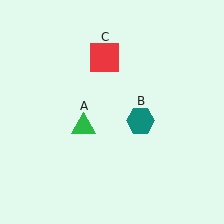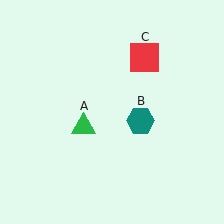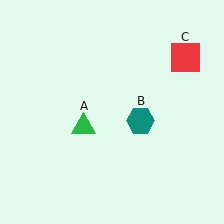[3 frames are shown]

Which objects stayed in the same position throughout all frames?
Green triangle (object A) and teal hexagon (object B) remained stationary.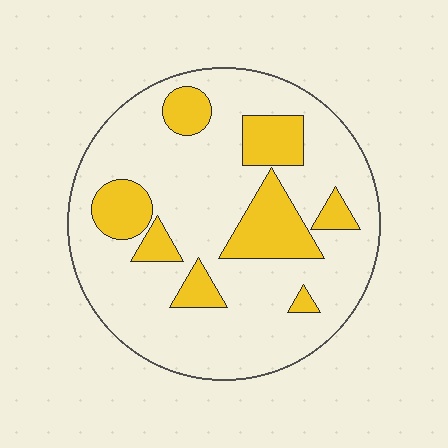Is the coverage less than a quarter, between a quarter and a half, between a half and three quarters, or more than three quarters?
Less than a quarter.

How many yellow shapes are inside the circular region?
8.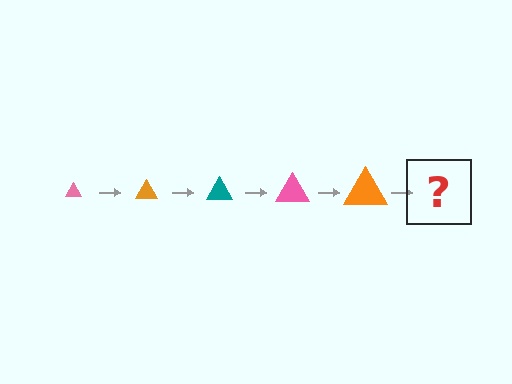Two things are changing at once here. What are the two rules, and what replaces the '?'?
The two rules are that the triangle grows larger each step and the color cycles through pink, orange, and teal. The '?' should be a teal triangle, larger than the previous one.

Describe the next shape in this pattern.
It should be a teal triangle, larger than the previous one.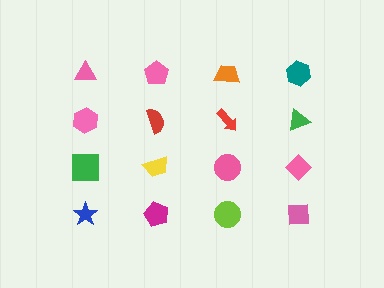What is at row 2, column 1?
A pink hexagon.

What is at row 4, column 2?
A magenta pentagon.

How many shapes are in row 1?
4 shapes.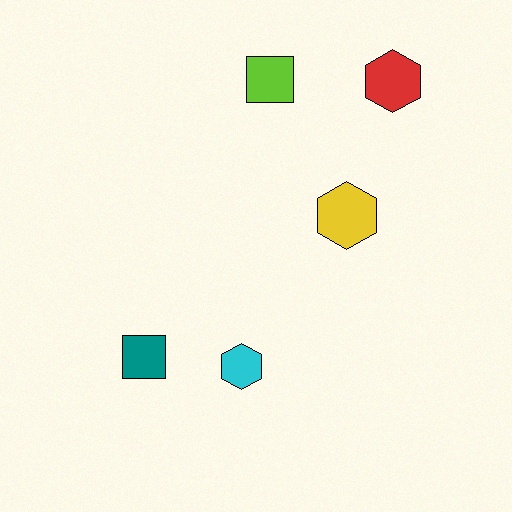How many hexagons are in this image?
There are 3 hexagons.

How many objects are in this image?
There are 5 objects.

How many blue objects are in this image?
There are no blue objects.